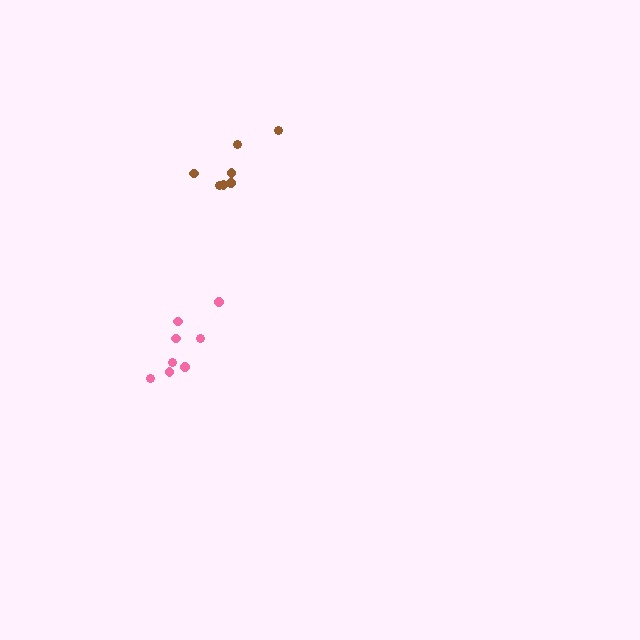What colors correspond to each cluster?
The clusters are colored: brown, pink.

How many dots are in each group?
Group 1: 7 dots, Group 2: 8 dots (15 total).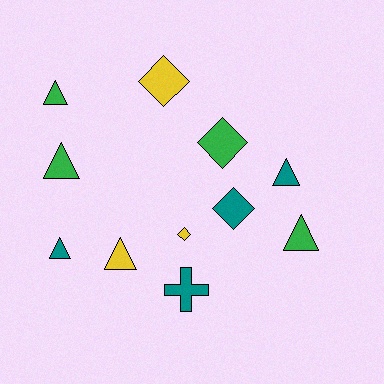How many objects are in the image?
There are 11 objects.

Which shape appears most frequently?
Triangle, with 6 objects.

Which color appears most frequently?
Teal, with 4 objects.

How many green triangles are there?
There are 3 green triangles.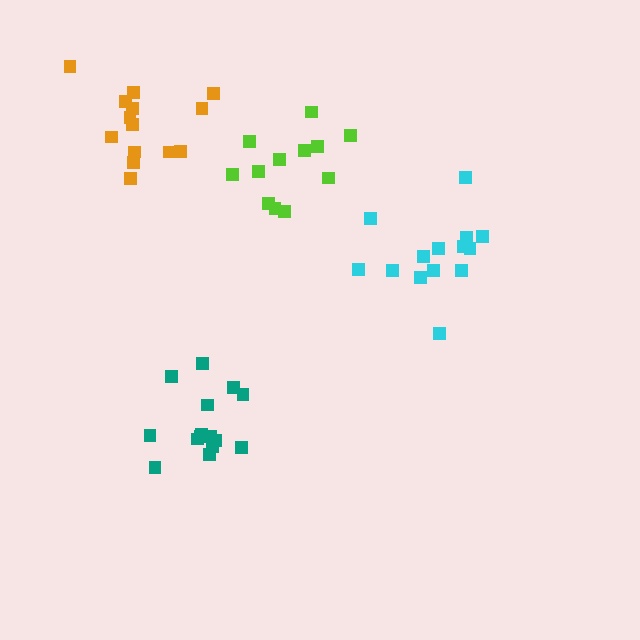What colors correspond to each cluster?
The clusters are colored: orange, cyan, teal, lime.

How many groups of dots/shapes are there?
There are 4 groups.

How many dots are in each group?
Group 1: 14 dots, Group 2: 14 dots, Group 3: 15 dots, Group 4: 12 dots (55 total).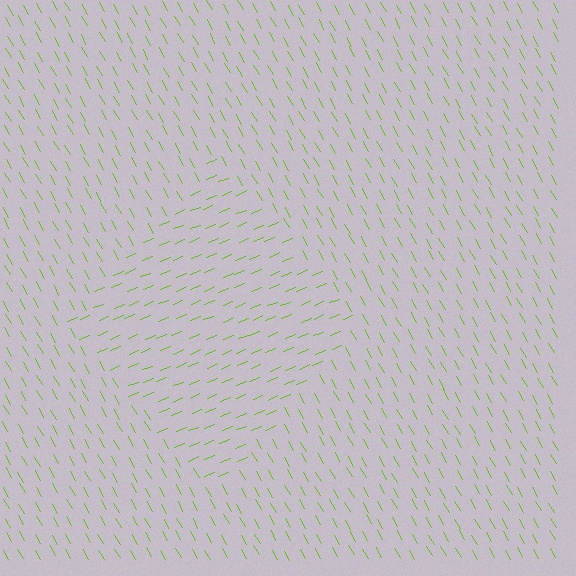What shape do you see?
I see a diamond.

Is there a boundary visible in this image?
Yes, there is a texture boundary formed by a change in line orientation.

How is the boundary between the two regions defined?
The boundary is defined purely by a change in line orientation (approximately 83 degrees difference). All lines are the same color and thickness.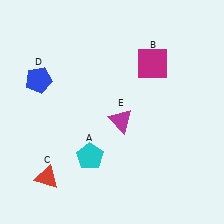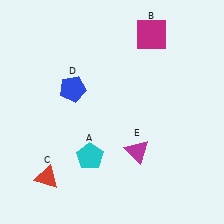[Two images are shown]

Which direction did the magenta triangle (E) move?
The magenta triangle (E) moved down.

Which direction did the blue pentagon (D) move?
The blue pentagon (D) moved right.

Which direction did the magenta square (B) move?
The magenta square (B) moved up.